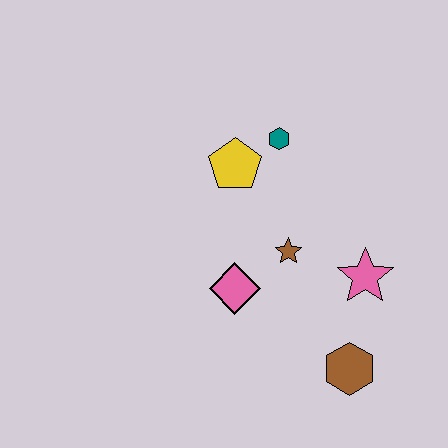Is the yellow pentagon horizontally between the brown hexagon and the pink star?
No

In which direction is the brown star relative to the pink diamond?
The brown star is to the right of the pink diamond.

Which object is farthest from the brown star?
The brown hexagon is farthest from the brown star.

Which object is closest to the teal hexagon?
The yellow pentagon is closest to the teal hexagon.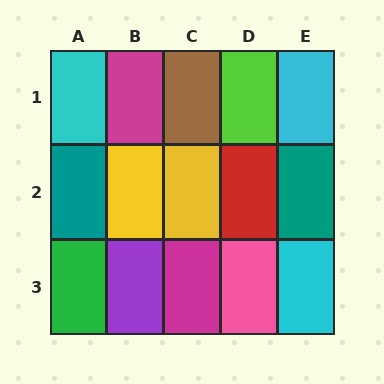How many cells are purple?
1 cell is purple.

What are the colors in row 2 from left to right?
Teal, yellow, yellow, red, teal.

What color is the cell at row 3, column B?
Purple.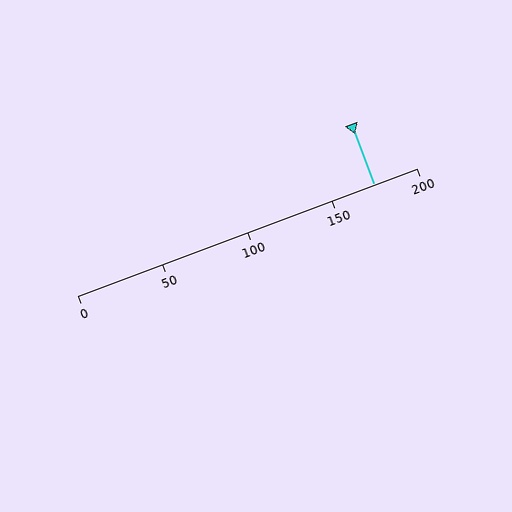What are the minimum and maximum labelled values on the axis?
The axis runs from 0 to 200.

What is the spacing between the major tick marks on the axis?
The major ticks are spaced 50 apart.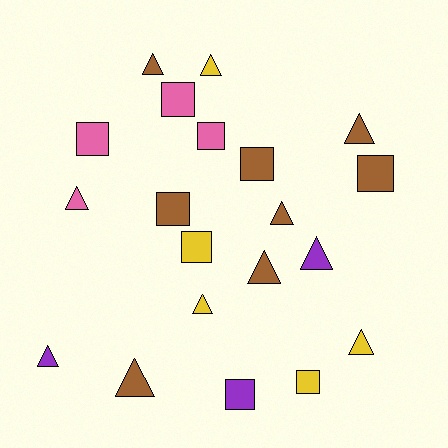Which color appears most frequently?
Brown, with 8 objects.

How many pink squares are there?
There are 3 pink squares.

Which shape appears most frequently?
Triangle, with 11 objects.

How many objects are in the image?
There are 20 objects.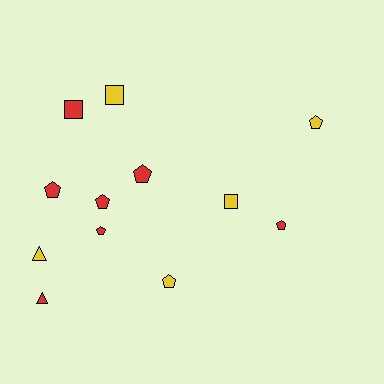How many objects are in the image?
There are 12 objects.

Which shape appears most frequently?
Pentagon, with 7 objects.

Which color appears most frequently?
Red, with 7 objects.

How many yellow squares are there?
There are 2 yellow squares.